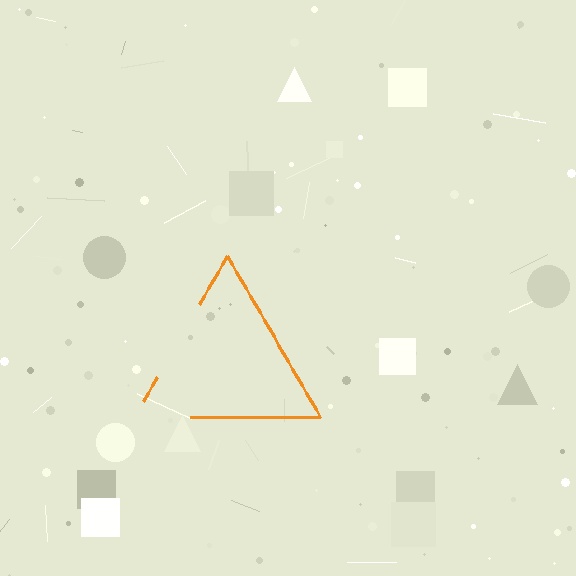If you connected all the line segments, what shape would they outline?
They would outline a triangle.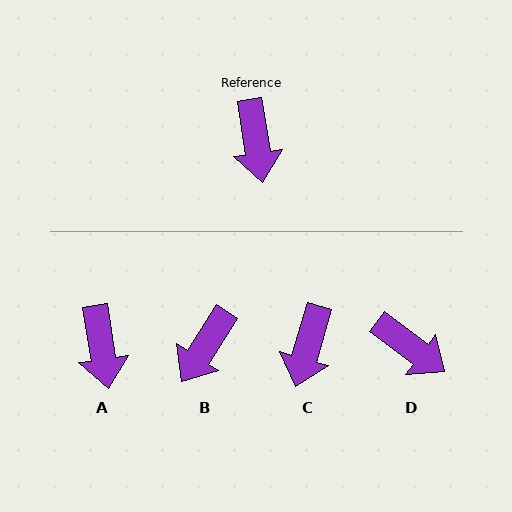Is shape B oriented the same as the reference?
No, it is off by about 42 degrees.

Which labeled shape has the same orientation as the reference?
A.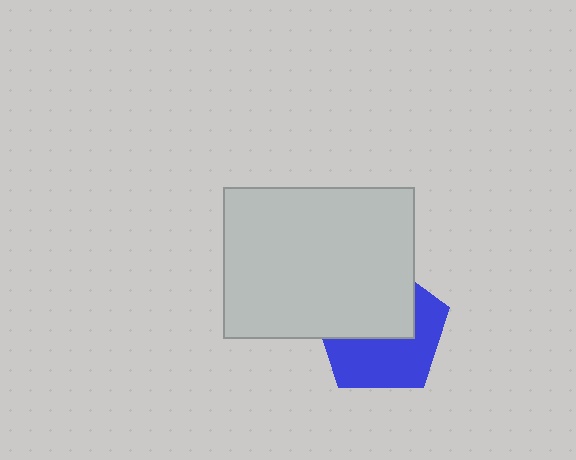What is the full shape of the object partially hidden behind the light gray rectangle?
The partially hidden object is a blue pentagon.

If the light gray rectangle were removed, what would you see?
You would see the complete blue pentagon.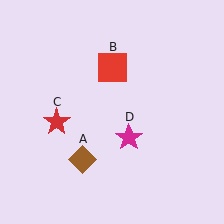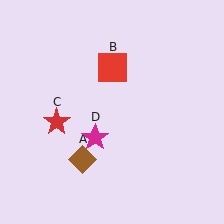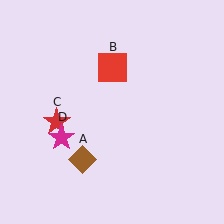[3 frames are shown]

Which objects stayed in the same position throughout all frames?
Brown diamond (object A) and red square (object B) and red star (object C) remained stationary.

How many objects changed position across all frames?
1 object changed position: magenta star (object D).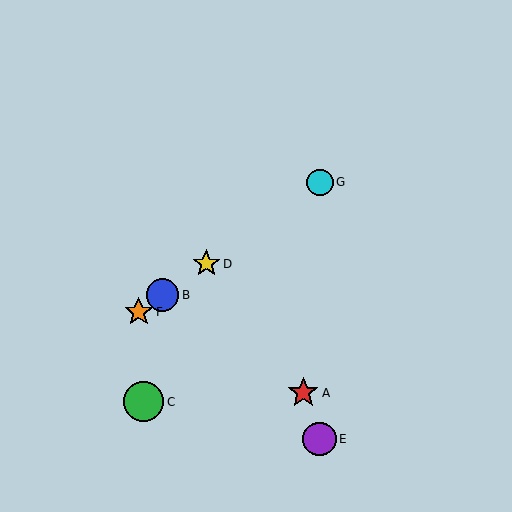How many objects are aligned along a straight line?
4 objects (B, D, F, G) are aligned along a straight line.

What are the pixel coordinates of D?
Object D is at (206, 264).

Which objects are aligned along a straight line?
Objects B, D, F, G are aligned along a straight line.